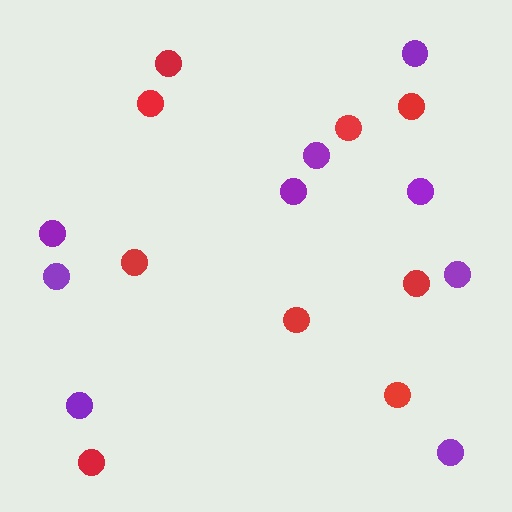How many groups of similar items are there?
There are 2 groups: one group of red circles (9) and one group of purple circles (9).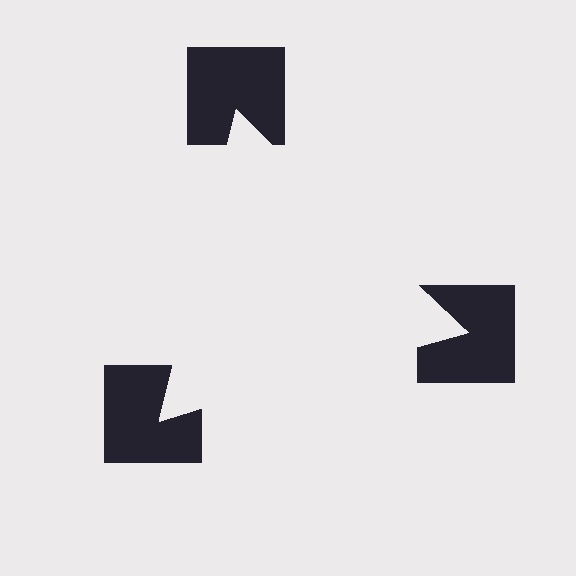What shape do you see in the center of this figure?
An illusory triangle — its edges are inferred from the aligned wedge cuts in the notched squares, not physically drawn.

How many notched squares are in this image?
There are 3 — one at each vertex of the illusory triangle.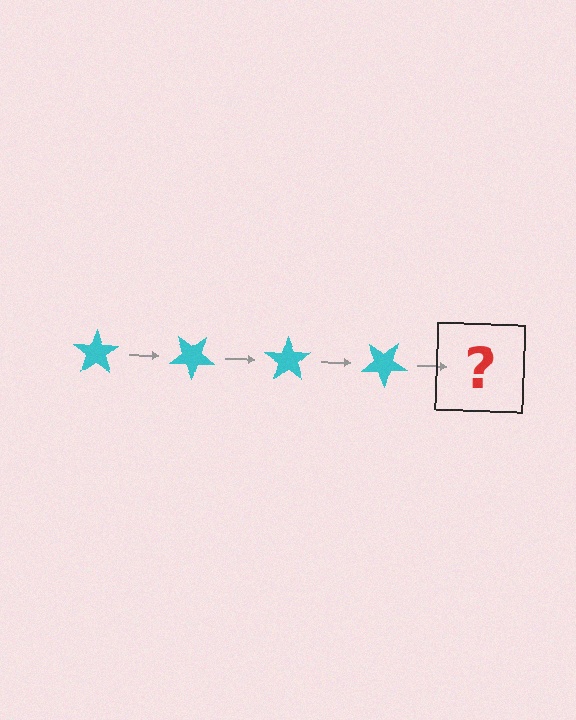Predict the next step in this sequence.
The next step is a cyan star rotated 140 degrees.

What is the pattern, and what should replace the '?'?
The pattern is that the star rotates 35 degrees each step. The '?' should be a cyan star rotated 140 degrees.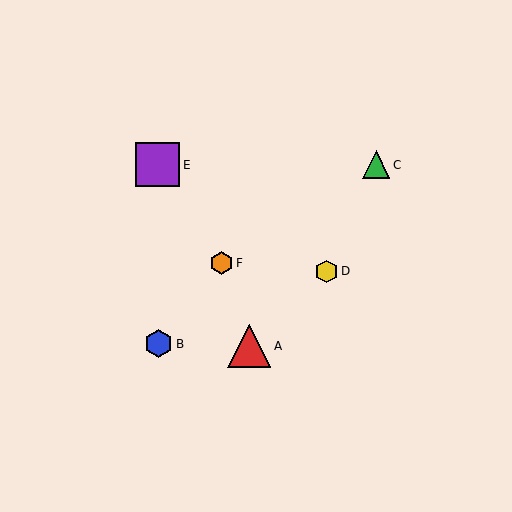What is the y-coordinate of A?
Object A is at y≈346.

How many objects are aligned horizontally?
2 objects (C, E) are aligned horizontally.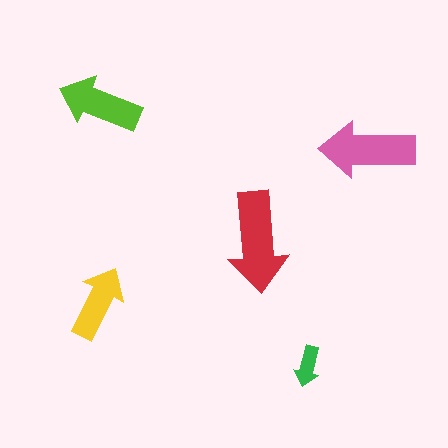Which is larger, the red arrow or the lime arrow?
The red one.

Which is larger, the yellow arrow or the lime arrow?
The lime one.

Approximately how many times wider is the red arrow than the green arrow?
About 2.5 times wider.